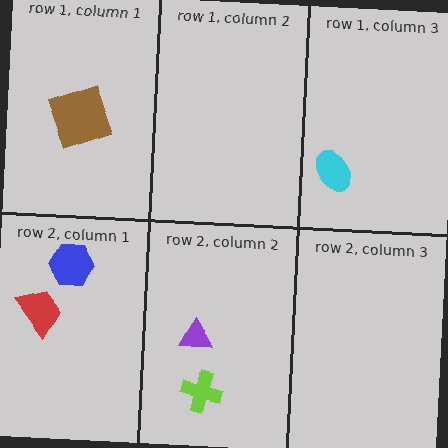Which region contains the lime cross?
The row 2, column 2 region.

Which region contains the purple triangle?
The row 2, column 2 region.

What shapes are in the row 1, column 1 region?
The brown square.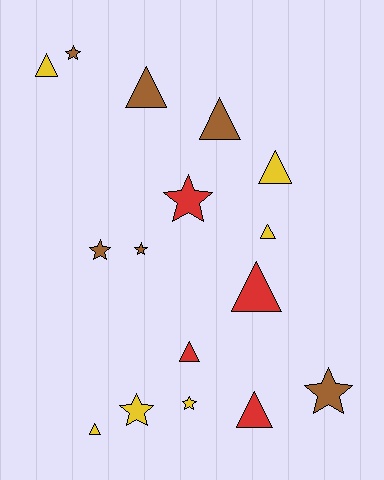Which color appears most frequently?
Brown, with 6 objects.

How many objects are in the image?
There are 16 objects.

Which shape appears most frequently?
Triangle, with 9 objects.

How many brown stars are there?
There are 4 brown stars.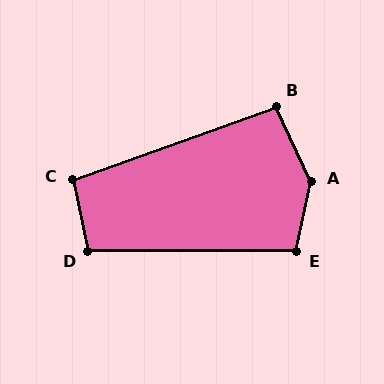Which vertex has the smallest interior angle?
B, at approximately 96 degrees.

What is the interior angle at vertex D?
Approximately 102 degrees (obtuse).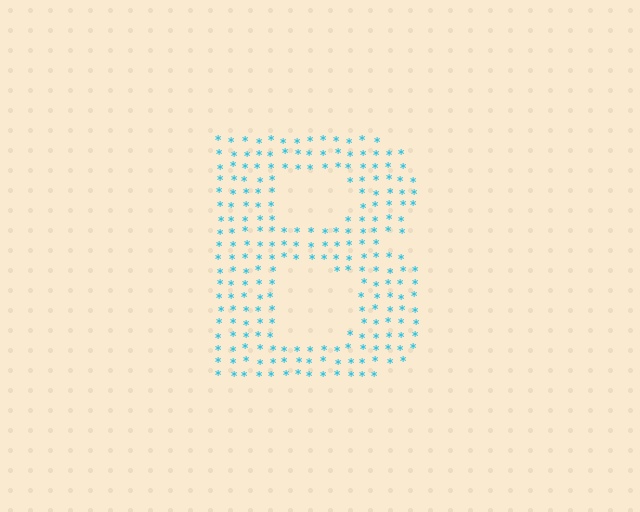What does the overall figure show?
The overall figure shows the letter B.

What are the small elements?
The small elements are asterisks.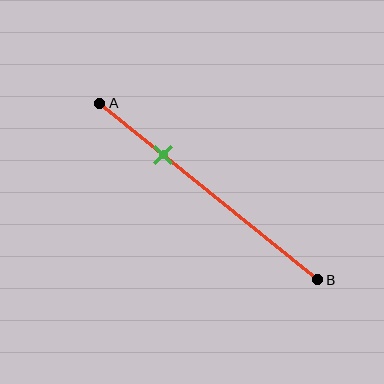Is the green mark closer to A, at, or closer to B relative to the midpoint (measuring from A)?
The green mark is closer to point A than the midpoint of segment AB.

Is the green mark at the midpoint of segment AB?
No, the mark is at about 30% from A, not at the 50% midpoint.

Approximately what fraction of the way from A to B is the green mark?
The green mark is approximately 30% of the way from A to B.